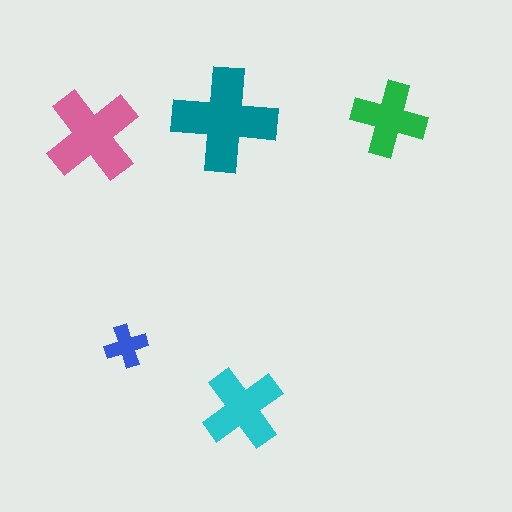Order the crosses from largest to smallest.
the teal one, the pink one, the cyan one, the green one, the blue one.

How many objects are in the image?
There are 5 objects in the image.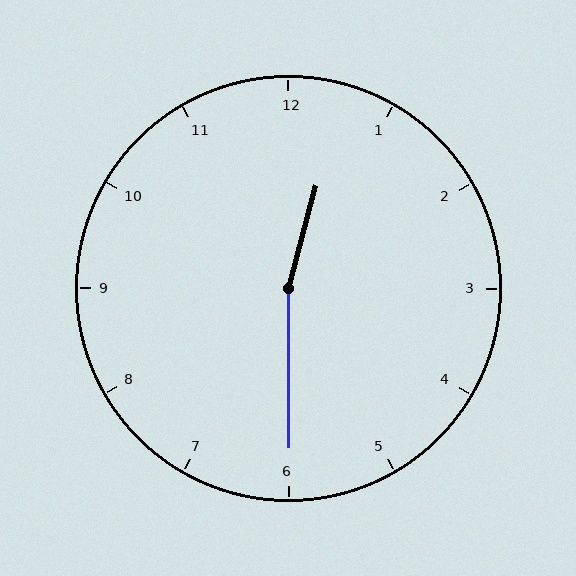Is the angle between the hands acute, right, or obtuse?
It is obtuse.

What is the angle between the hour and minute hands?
Approximately 165 degrees.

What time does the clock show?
12:30.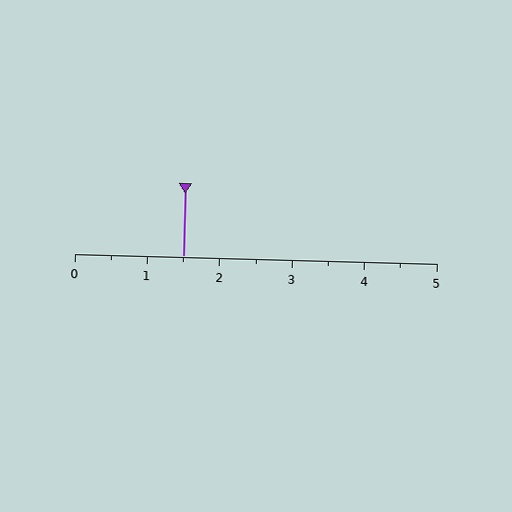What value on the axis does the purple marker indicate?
The marker indicates approximately 1.5.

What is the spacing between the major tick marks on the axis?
The major ticks are spaced 1 apart.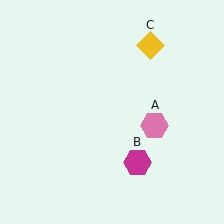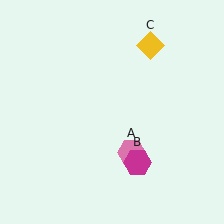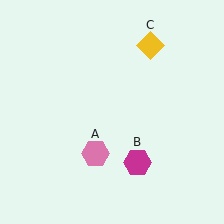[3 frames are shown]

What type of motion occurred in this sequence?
The pink hexagon (object A) rotated clockwise around the center of the scene.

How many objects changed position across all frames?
1 object changed position: pink hexagon (object A).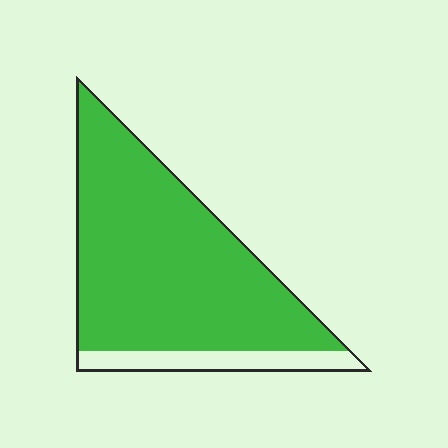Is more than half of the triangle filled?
Yes.